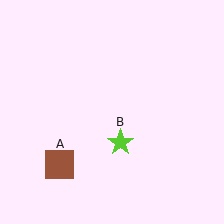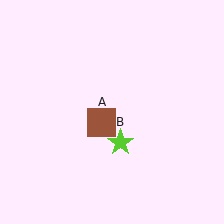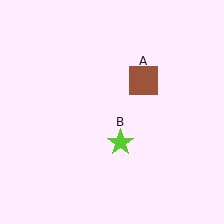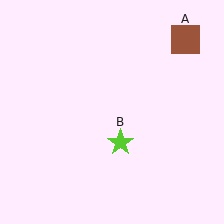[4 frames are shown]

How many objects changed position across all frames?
1 object changed position: brown square (object A).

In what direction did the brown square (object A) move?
The brown square (object A) moved up and to the right.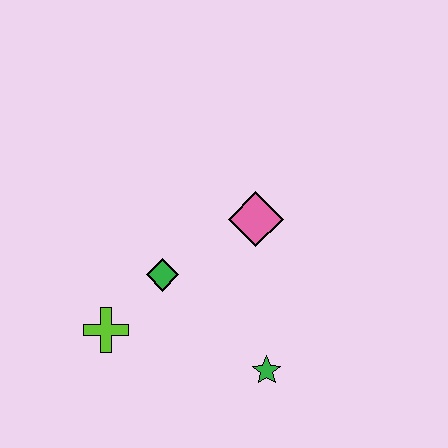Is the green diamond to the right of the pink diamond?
No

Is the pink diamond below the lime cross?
No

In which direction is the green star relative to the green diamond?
The green star is to the right of the green diamond.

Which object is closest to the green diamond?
The lime cross is closest to the green diamond.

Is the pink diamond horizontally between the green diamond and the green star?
Yes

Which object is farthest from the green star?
The lime cross is farthest from the green star.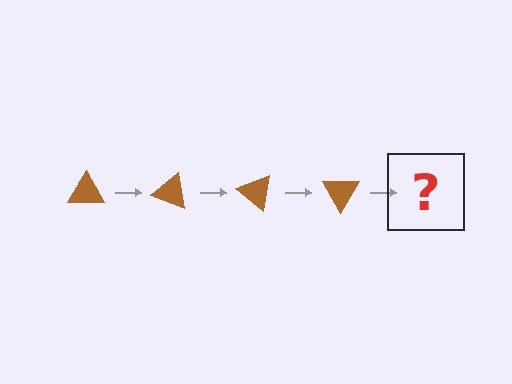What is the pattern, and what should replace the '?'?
The pattern is that the triangle rotates 20 degrees each step. The '?' should be a brown triangle rotated 80 degrees.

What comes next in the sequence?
The next element should be a brown triangle rotated 80 degrees.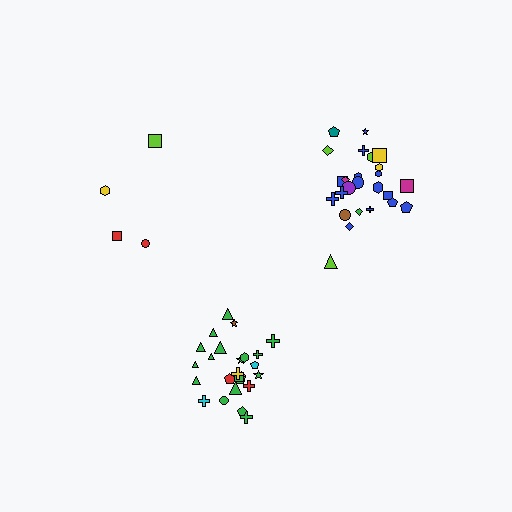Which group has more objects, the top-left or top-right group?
The top-right group.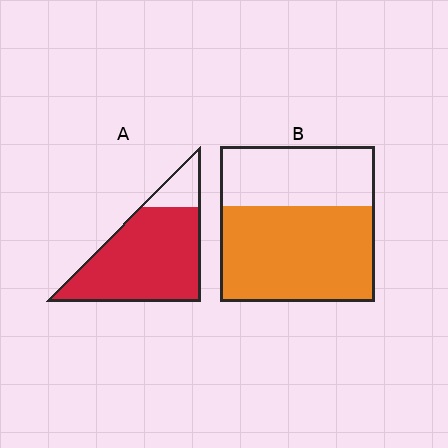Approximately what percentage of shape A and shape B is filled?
A is approximately 85% and B is approximately 60%.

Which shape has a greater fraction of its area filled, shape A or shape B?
Shape A.